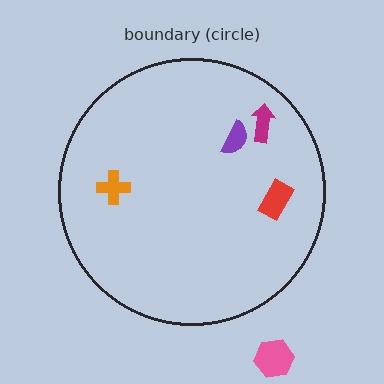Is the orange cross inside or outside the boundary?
Inside.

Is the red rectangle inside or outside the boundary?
Inside.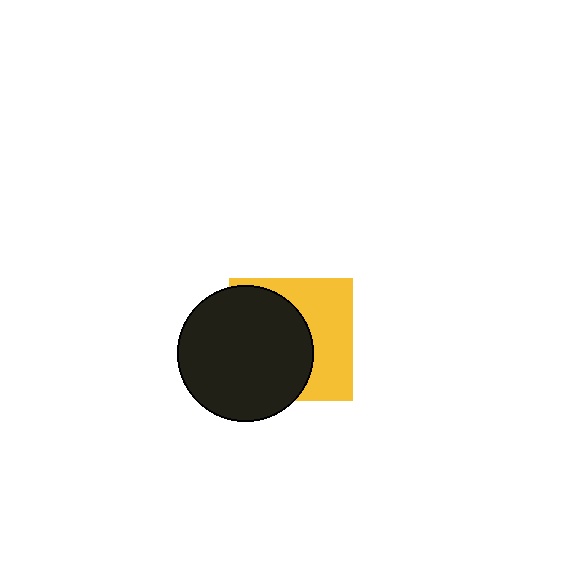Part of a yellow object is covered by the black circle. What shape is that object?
It is a square.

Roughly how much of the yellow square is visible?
A small part of it is visible (roughly 45%).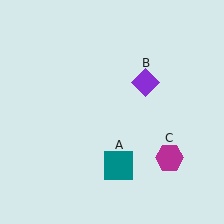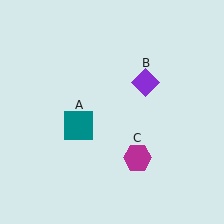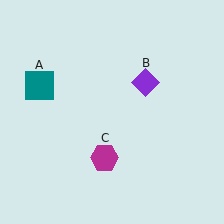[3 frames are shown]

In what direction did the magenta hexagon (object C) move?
The magenta hexagon (object C) moved left.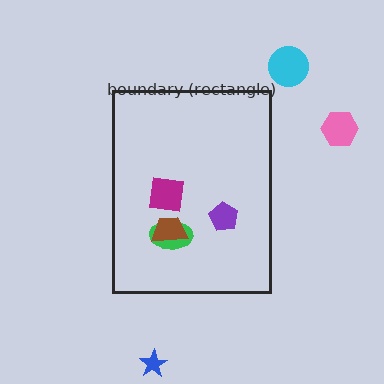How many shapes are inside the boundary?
4 inside, 3 outside.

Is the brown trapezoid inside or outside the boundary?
Inside.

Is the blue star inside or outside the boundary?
Outside.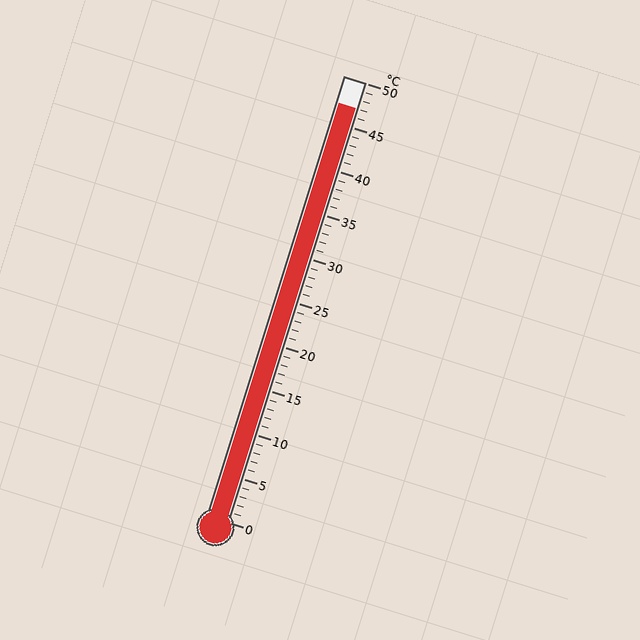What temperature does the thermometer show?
The thermometer shows approximately 47°C.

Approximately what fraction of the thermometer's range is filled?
The thermometer is filled to approximately 95% of its range.